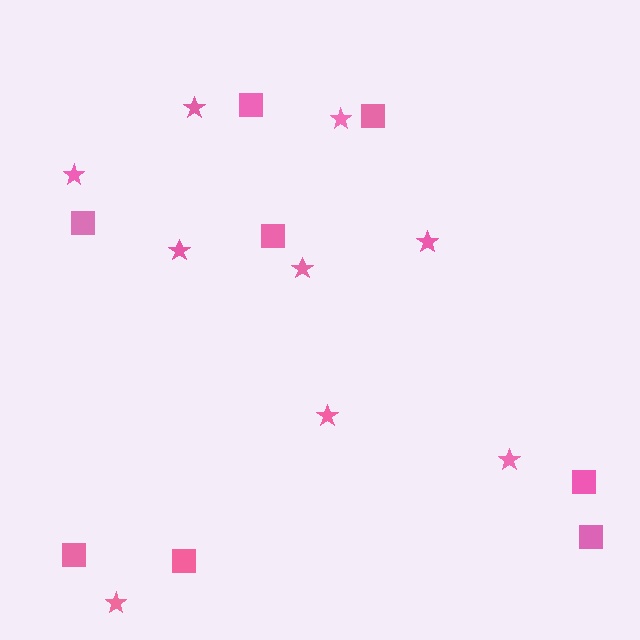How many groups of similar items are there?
There are 2 groups: one group of squares (8) and one group of stars (9).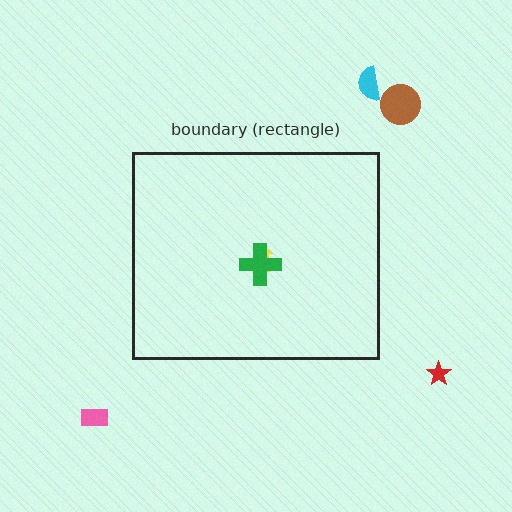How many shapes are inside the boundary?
2 inside, 4 outside.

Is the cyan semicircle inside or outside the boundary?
Outside.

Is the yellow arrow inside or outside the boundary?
Inside.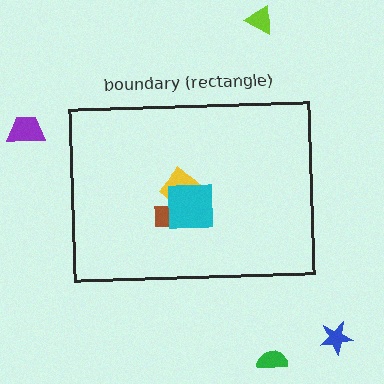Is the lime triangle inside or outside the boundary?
Outside.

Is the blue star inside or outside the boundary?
Outside.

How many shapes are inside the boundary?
3 inside, 4 outside.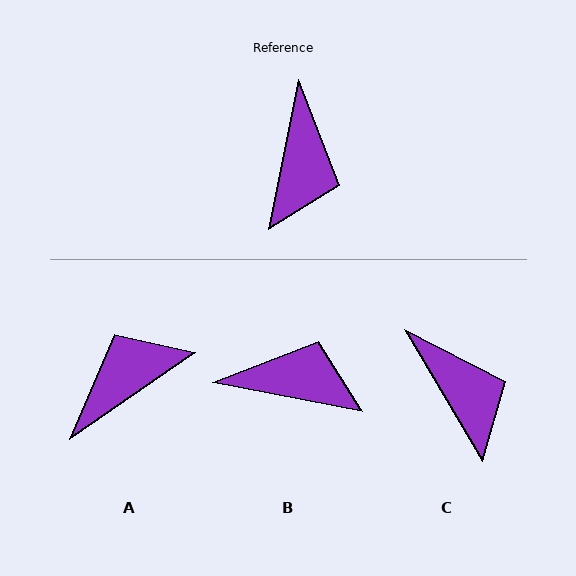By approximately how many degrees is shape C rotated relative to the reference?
Approximately 42 degrees counter-clockwise.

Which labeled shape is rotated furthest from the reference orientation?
A, about 136 degrees away.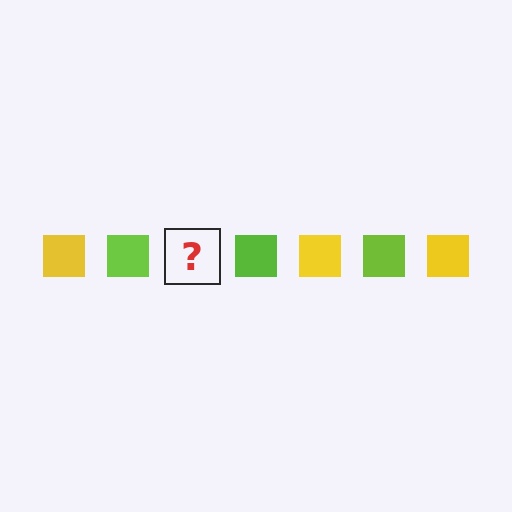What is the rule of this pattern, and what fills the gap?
The rule is that the pattern cycles through yellow, lime squares. The gap should be filled with a yellow square.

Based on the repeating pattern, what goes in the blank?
The blank should be a yellow square.